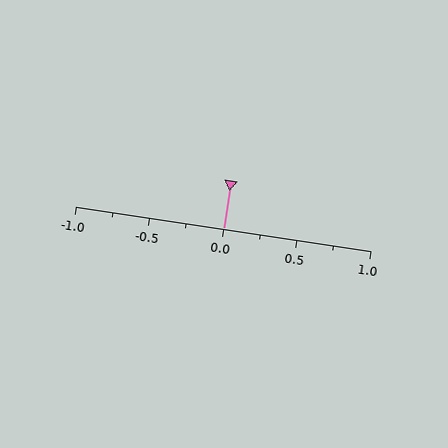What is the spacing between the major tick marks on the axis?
The major ticks are spaced 0.5 apart.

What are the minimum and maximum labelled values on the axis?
The axis runs from -1.0 to 1.0.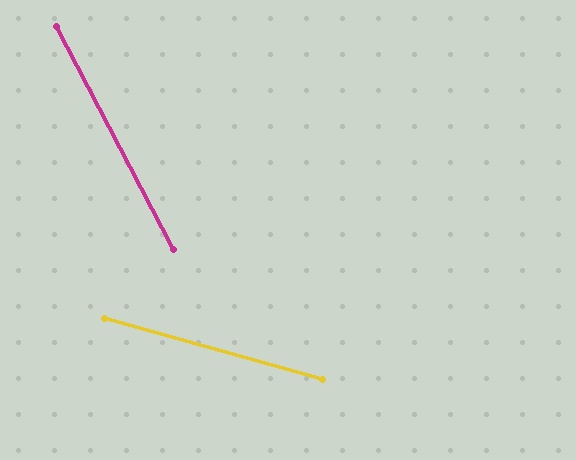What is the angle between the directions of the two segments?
Approximately 47 degrees.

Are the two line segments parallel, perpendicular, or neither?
Neither parallel nor perpendicular — they differ by about 47°.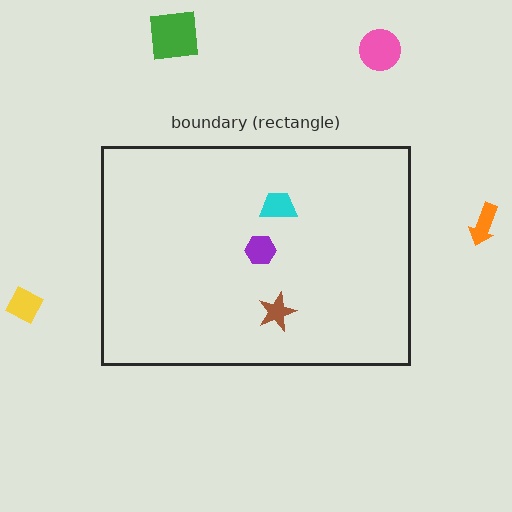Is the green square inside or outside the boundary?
Outside.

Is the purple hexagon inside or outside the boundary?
Inside.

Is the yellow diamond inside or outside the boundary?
Outside.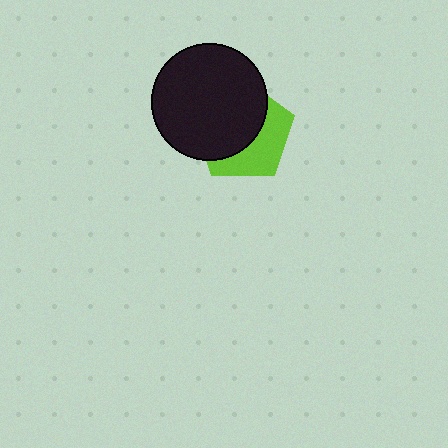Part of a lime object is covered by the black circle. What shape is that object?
It is a pentagon.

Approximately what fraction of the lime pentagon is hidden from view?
Roughly 59% of the lime pentagon is hidden behind the black circle.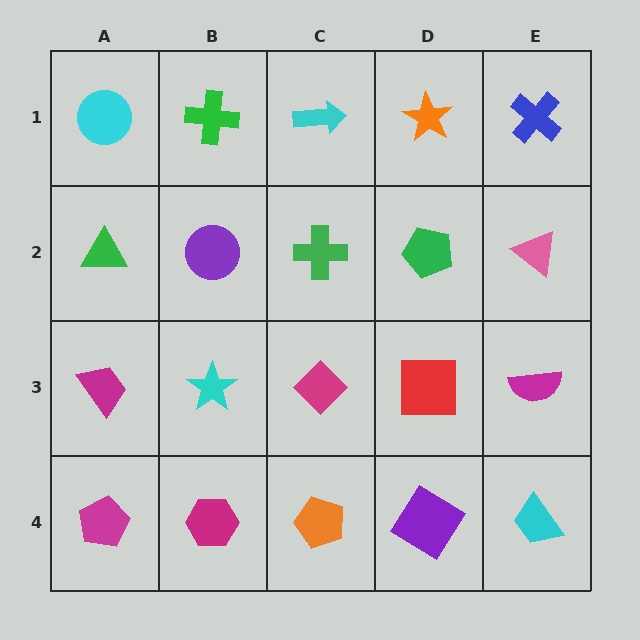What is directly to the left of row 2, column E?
A green pentagon.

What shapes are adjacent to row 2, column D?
An orange star (row 1, column D), a red square (row 3, column D), a green cross (row 2, column C), a pink triangle (row 2, column E).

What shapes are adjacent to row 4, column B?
A cyan star (row 3, column B), a magenta pentagon (row 4, column A), an orange pentagon (row 4, column C).